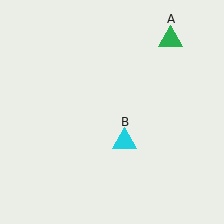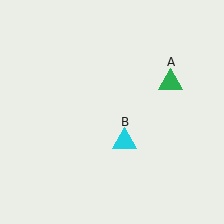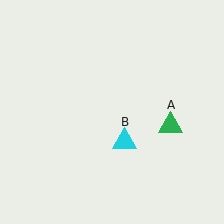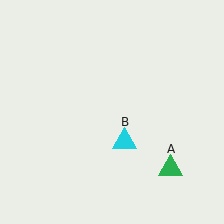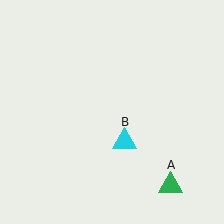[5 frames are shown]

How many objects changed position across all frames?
1 object changed position: green triangle (object A).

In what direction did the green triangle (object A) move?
The green triangle (object A) moved down.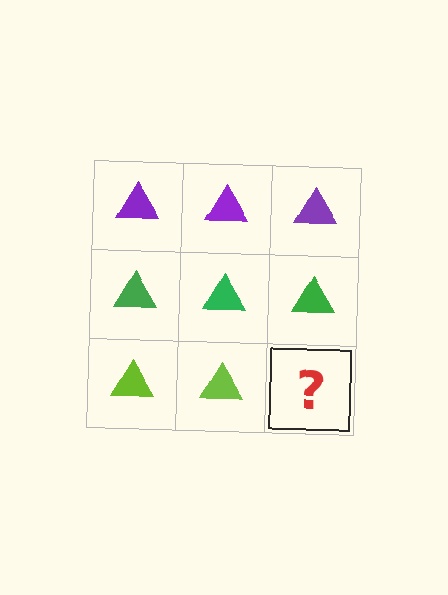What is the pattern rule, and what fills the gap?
The rule is that each row has a consistent color. The gap should be filled with a lime triangle.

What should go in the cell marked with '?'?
The missing cell should contain a lime triangle.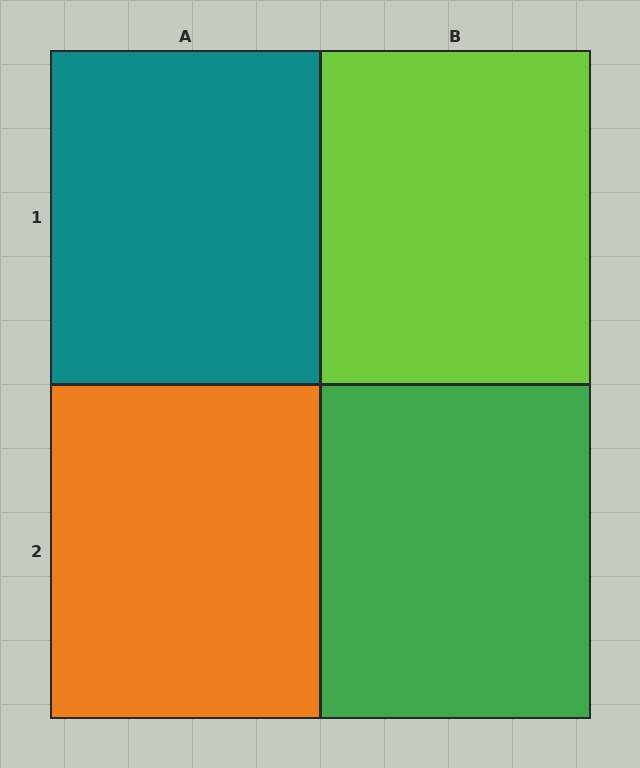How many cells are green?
1 cell is green.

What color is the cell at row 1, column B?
Lime.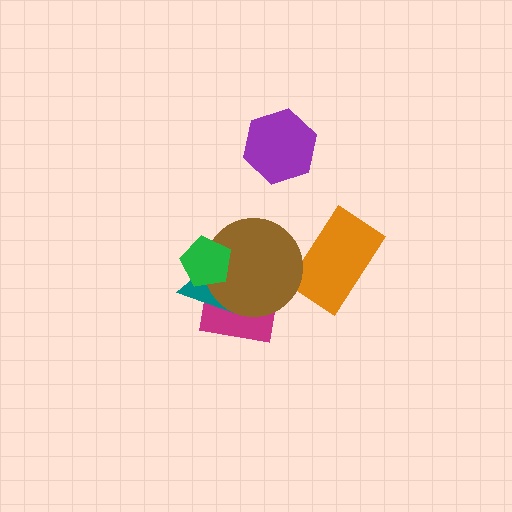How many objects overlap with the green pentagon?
2 objects overlap with the green pentagon.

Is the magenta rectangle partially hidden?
Yes, it is partially covered by another shape.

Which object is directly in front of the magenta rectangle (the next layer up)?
The teal triangle is directly in front of the magenta rectangle.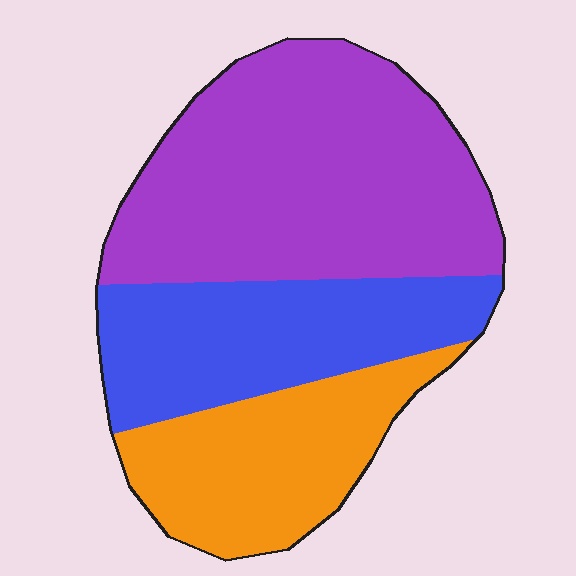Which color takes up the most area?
Purple, at roughly 50%.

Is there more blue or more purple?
Purple.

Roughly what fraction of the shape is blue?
Blue takes up about one quarter (1/4) of the shape.